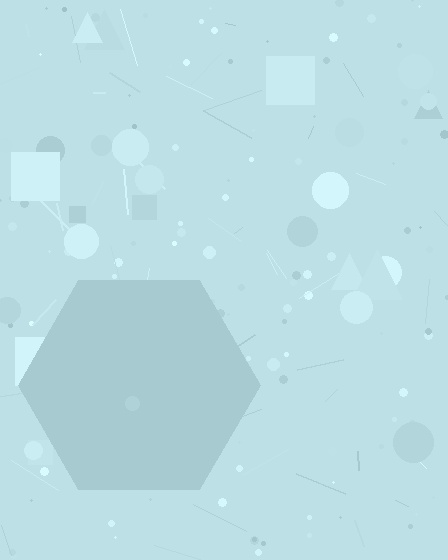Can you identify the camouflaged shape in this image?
The camouflaged shape is a hexagon.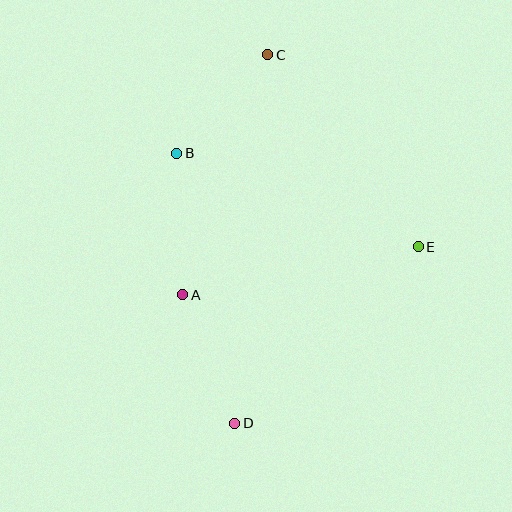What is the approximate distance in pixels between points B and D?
The distance between B and D is approximately 276 pixels.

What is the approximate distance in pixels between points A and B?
The distance between A and B is approximately 142 pixels.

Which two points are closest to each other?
Points B and C are closest to each other.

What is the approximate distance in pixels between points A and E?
The distance between A and E is approximately 241 pixels.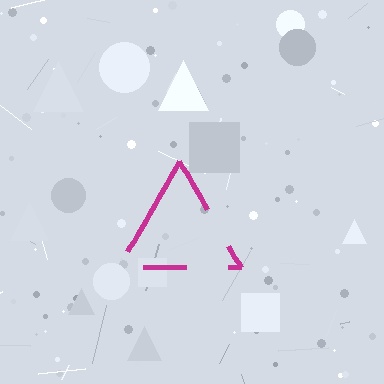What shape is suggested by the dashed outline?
The dashed outline suggests a triangle.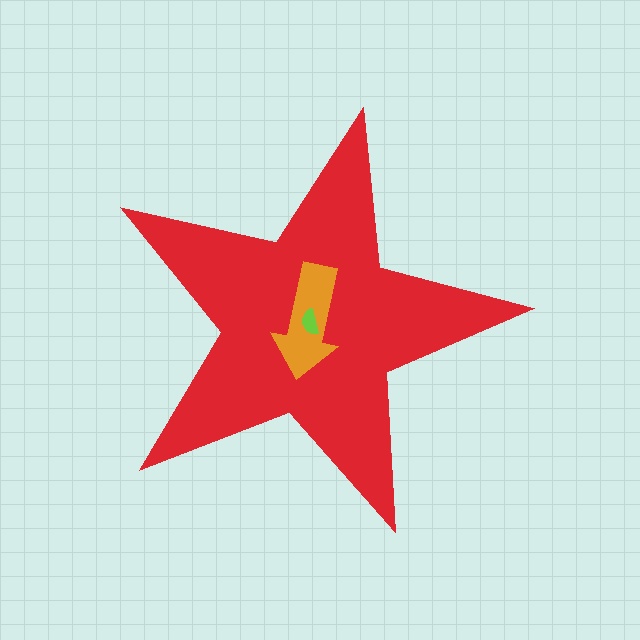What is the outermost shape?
The red star.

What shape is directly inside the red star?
The orange arrow.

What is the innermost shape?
The lime semicircle.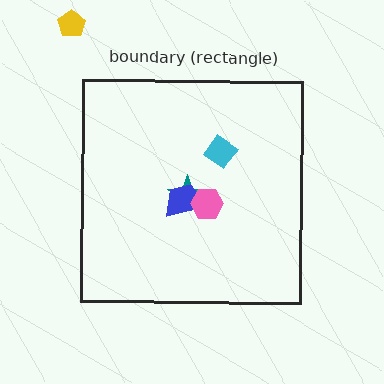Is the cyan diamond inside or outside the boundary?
Inside.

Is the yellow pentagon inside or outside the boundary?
Outside.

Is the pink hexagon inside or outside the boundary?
Inside.